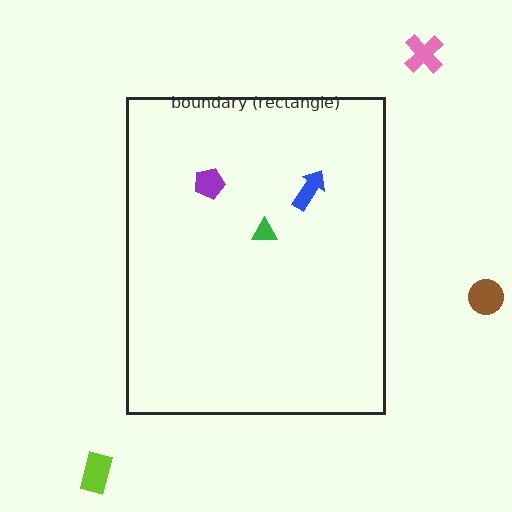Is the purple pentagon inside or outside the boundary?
Inside.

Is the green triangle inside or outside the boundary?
Inside.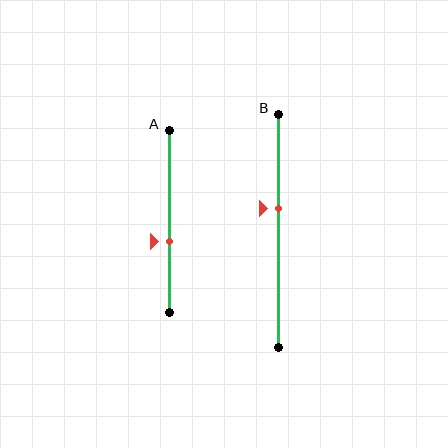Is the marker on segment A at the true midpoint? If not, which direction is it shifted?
No, the marker on segment A is shifted downward by about 11% of the segment length.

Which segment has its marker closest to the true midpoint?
Segment B has its marker closest to the true midpoint.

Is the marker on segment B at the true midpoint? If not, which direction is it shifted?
No, the marker on segment B is shifted upward by about 10% of the segment length.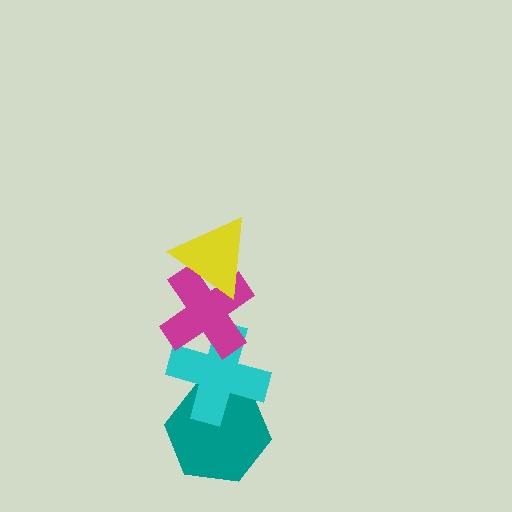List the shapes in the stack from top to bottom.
From top to bottom: the yellow triangle, the magenta cross, the cyan cross, the teal hexagon.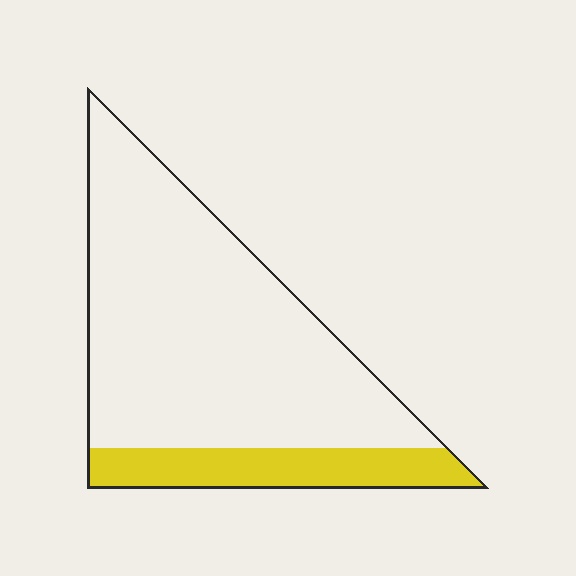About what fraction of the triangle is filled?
About one fifth (1/5).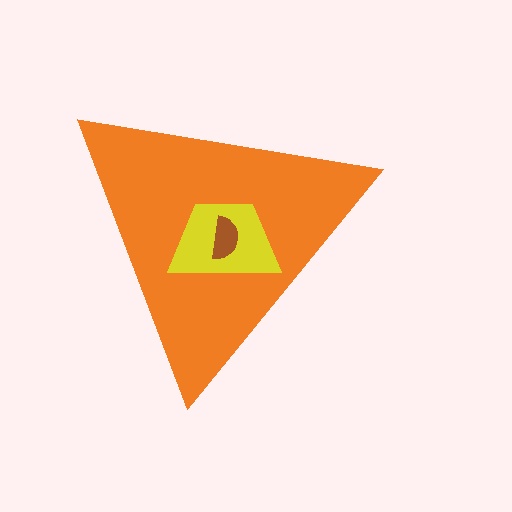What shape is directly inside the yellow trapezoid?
The brown semicircle.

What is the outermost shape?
The orange triangle.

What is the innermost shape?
The brown semicircle.